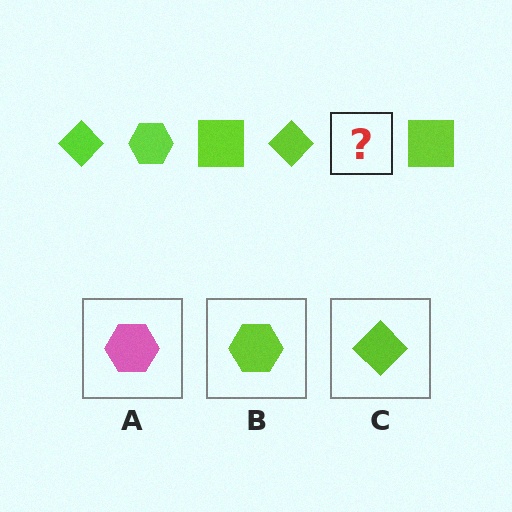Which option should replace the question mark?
Option B.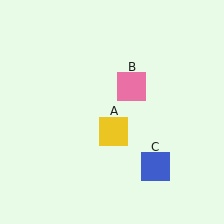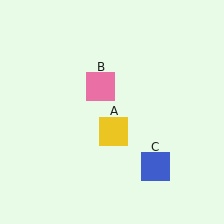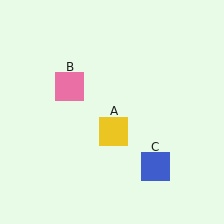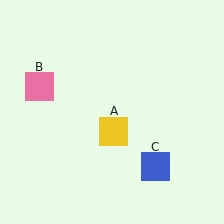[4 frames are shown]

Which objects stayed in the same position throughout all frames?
Yellow square (object A) and blue square (object C) remained stationary.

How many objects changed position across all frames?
1 object changed position: pink square (object B).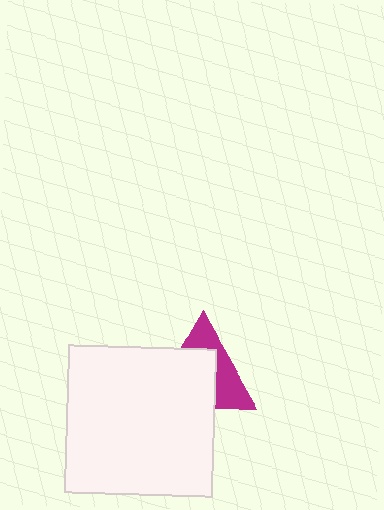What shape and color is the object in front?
The object in front is a white square.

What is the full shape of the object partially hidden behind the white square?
The partially hidden object is a magenta triangle.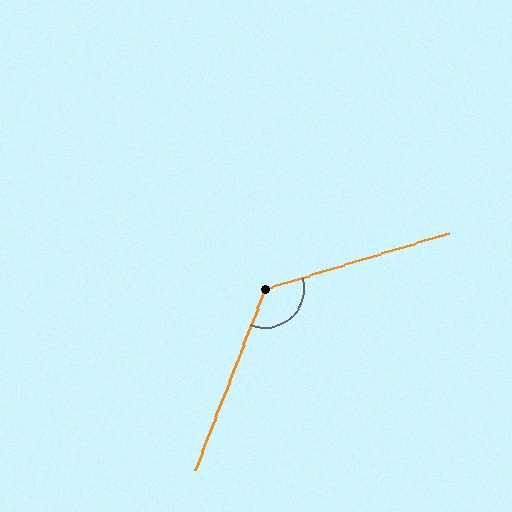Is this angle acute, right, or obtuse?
It is obtuse.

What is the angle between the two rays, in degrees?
Approximately 128 degrees.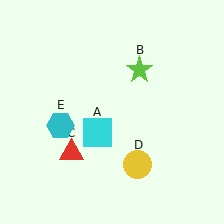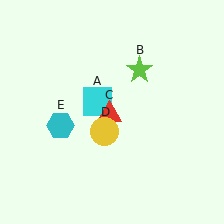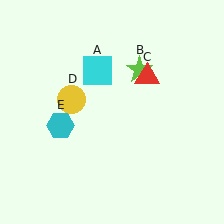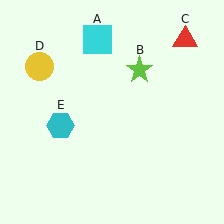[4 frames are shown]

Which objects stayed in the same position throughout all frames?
Lime star (object B) and cyan hexagon (object E) remained stationary.